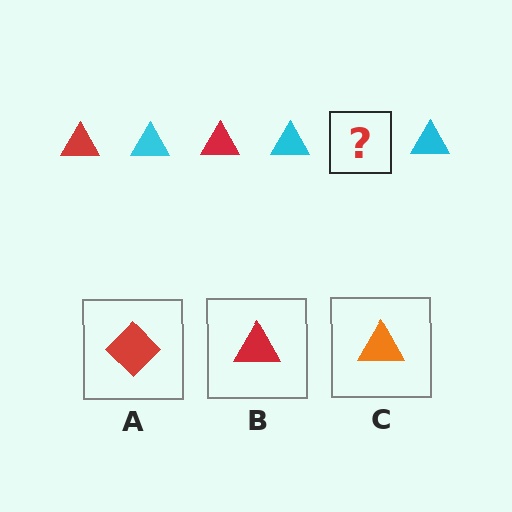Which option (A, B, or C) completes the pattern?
B.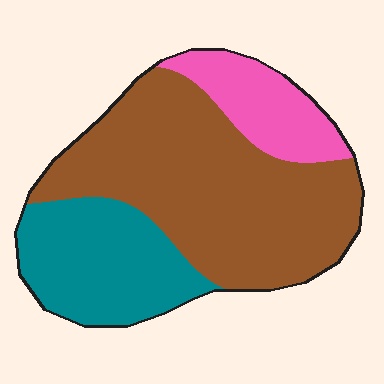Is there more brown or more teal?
Brown.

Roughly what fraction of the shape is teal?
Teal takes up about one quarter (1/4) of the shape.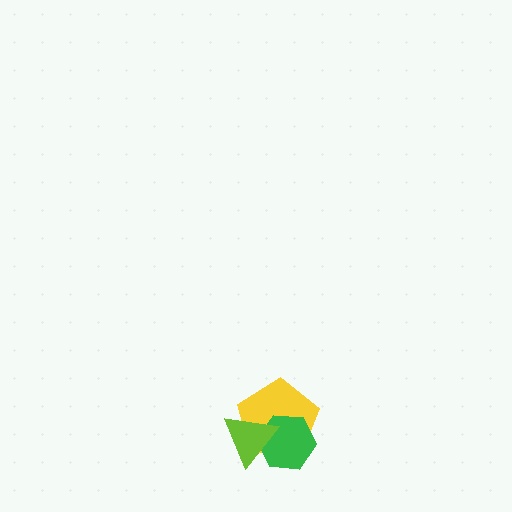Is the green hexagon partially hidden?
Yes, it is partially covered by another shape.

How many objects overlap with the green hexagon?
2 objects overlap with the green hexagon.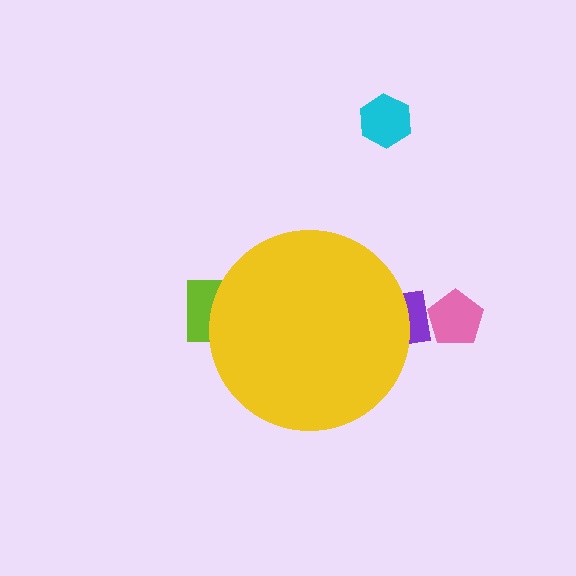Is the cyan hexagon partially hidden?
No, the cyan hexagon is fully visible.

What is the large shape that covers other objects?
A yellow circle.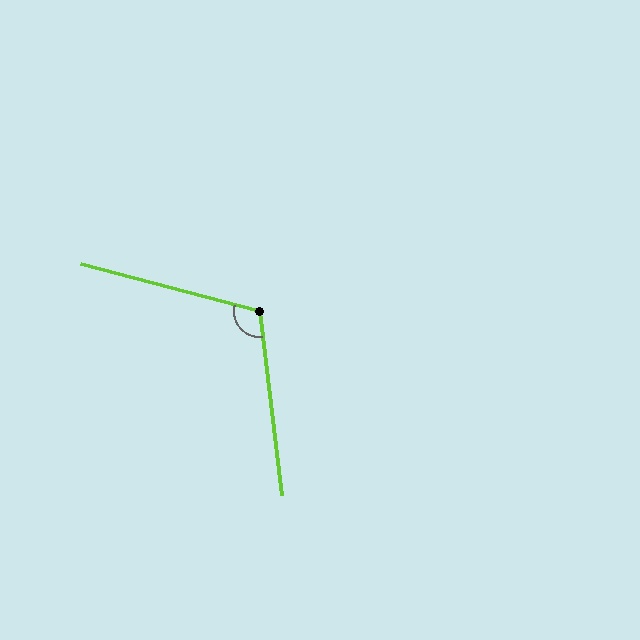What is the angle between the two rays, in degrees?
Approximately 112 degrees.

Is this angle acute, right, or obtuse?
It is obtuse.